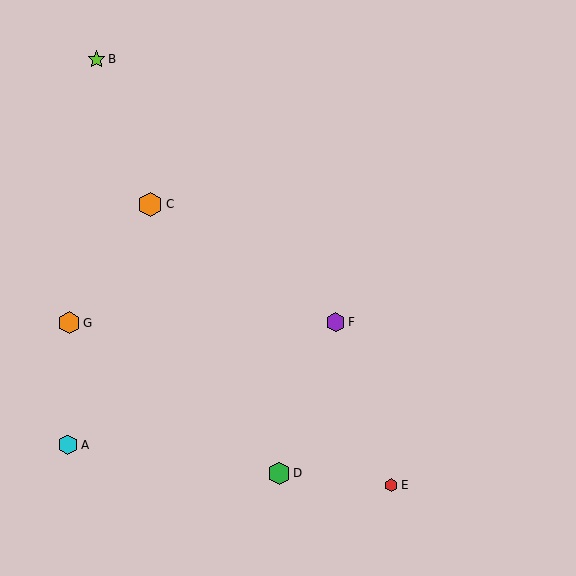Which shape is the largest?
The orange hexagon (labeled C) is the largest.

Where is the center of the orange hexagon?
The center of the orange hexagon is at (150, 204).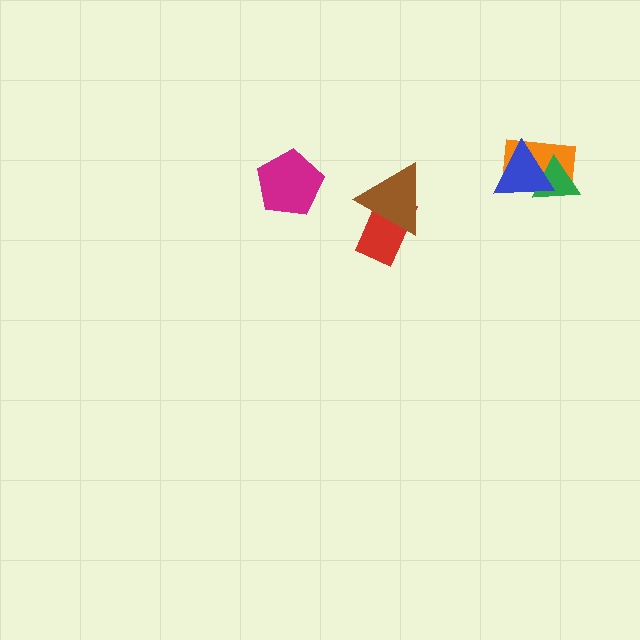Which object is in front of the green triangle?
The blue triangle is in front of the green triangle.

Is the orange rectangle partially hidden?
Yes, it is partially covered by another shape.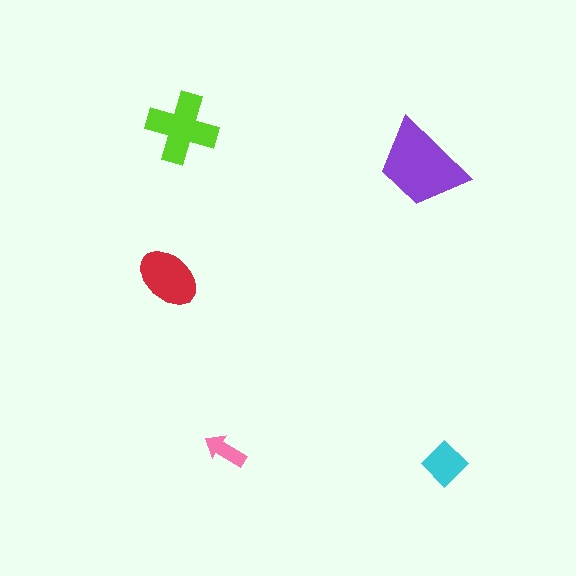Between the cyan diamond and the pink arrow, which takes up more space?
The cyan diamond.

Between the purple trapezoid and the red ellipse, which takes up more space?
The purple trapezoid.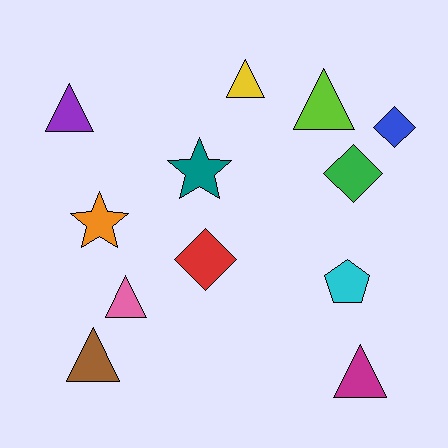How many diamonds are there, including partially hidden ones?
There are 3 diamonds.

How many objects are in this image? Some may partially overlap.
There are 12 objects.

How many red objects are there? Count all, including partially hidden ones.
There is 1 red object.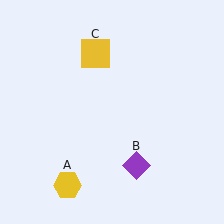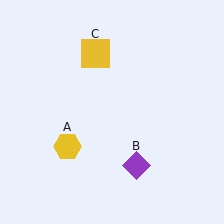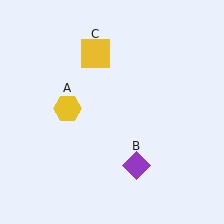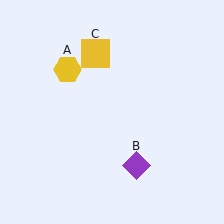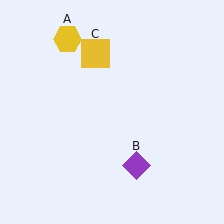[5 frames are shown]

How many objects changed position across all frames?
1 object changed position: yellow hexagon (object A).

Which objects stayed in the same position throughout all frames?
Purple diamond (object B) and yellow square (object C) remained stationary.